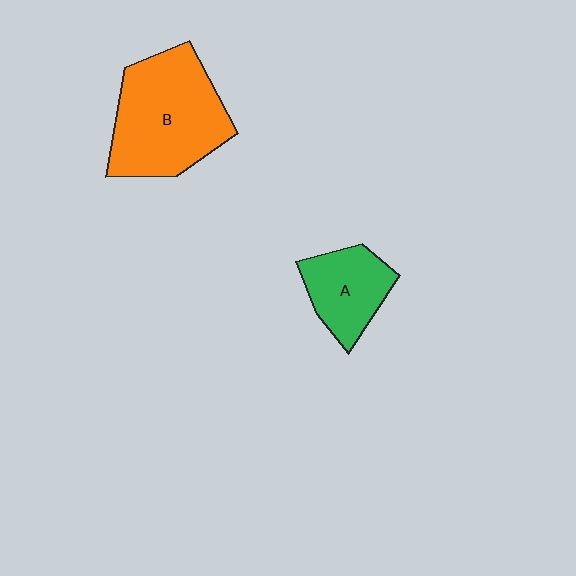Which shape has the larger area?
Shape B (orange).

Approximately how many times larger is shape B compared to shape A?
Approximately 1.9 times.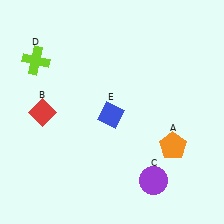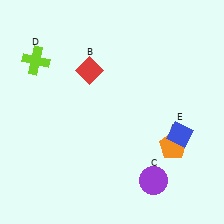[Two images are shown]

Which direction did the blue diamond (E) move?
The blue diamond (E) moved right.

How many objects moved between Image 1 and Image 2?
2 objects moved between the two images.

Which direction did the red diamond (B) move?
The red diamond (B) moved right.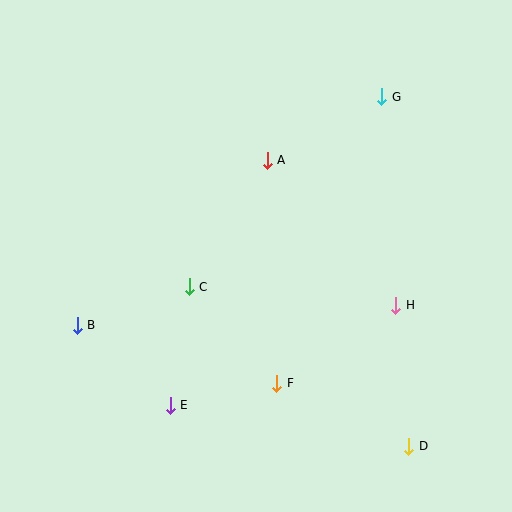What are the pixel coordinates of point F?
Point F is at (277, 383).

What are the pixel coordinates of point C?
Point C is at (189, 287).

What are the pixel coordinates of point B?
Point B is at (77, 325).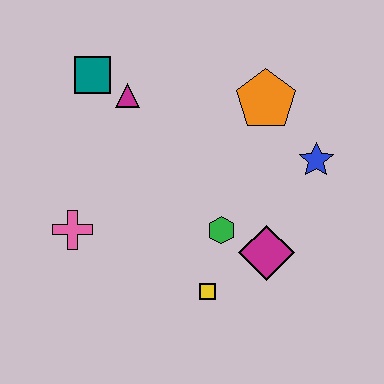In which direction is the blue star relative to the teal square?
The blue star is to the right of the teal square.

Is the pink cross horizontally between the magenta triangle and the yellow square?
No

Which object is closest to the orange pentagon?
The blue star is closest to the orange pentagon.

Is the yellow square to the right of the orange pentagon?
No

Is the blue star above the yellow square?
Yes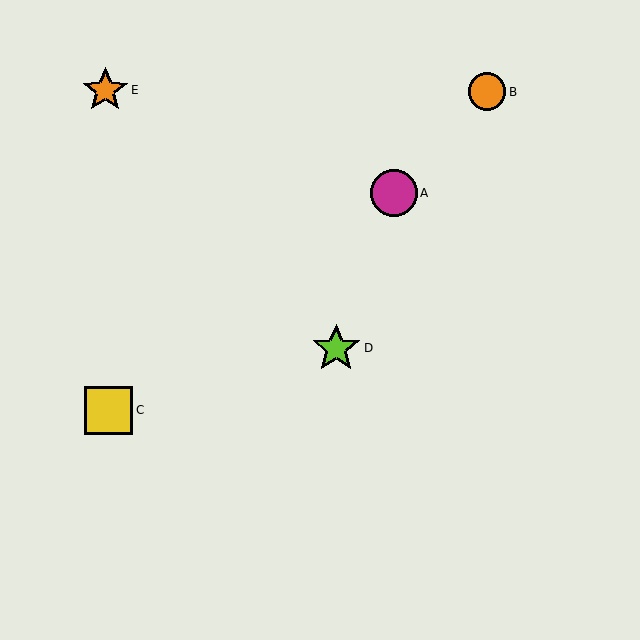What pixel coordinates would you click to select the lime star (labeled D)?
Click at (336, 348) to select the lime star D.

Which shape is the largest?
The lime star (labeled D) is the largest.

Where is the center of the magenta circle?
The center of the magenta circle is at (394, 193).